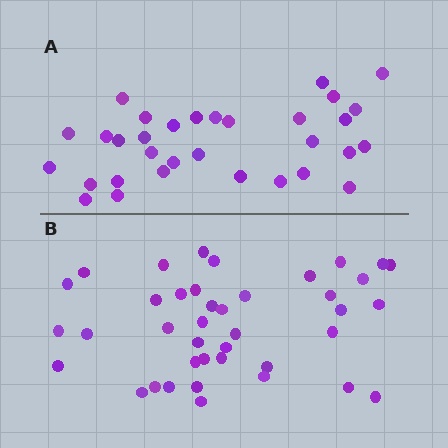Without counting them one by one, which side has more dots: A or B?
Region B (the bottom region) has more dots.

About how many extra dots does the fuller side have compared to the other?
Region B has roughly 8 or so more dots than region A.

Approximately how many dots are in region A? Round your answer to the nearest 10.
About 30 dots. (The exact count is 32, which rounds to 30.)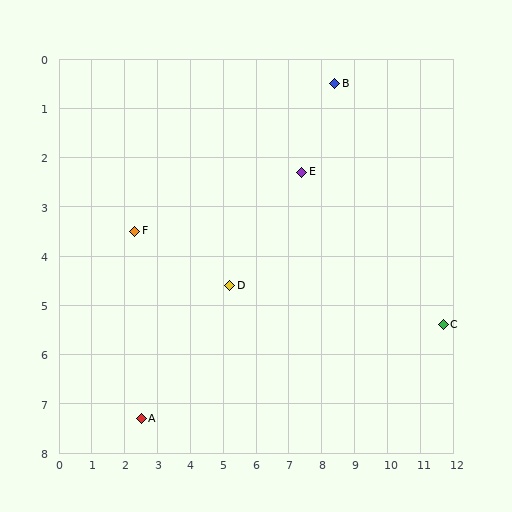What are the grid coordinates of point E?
Point E is at approximately (7.4, 2.3).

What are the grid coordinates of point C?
Point C is at approximately (11.7, 5.4).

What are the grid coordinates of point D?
Point D is at approximately (5.2, 4.6).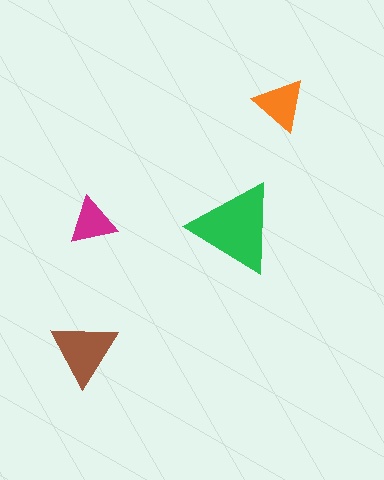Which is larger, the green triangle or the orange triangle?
The green one.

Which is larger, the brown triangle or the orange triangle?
The brown one.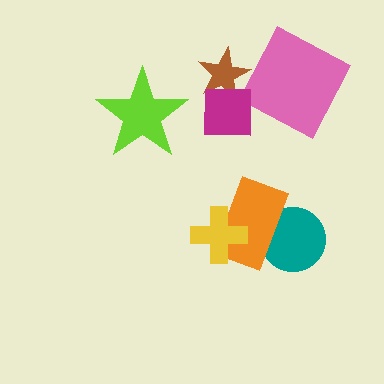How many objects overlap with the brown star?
1 object overlaps with the brown star.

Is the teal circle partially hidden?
Yes, it is partially covered by another shape.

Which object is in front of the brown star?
The magenta square is in front of the brown star.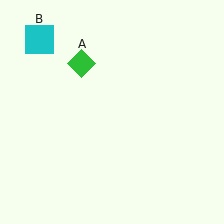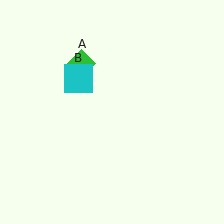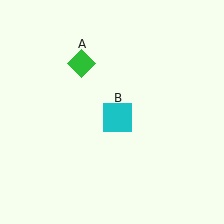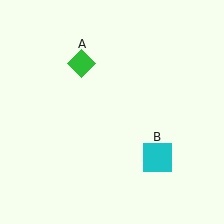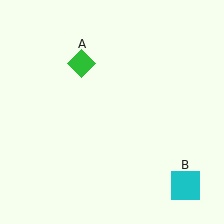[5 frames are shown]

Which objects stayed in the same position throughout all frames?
Green diamond (object A) remained stationary.